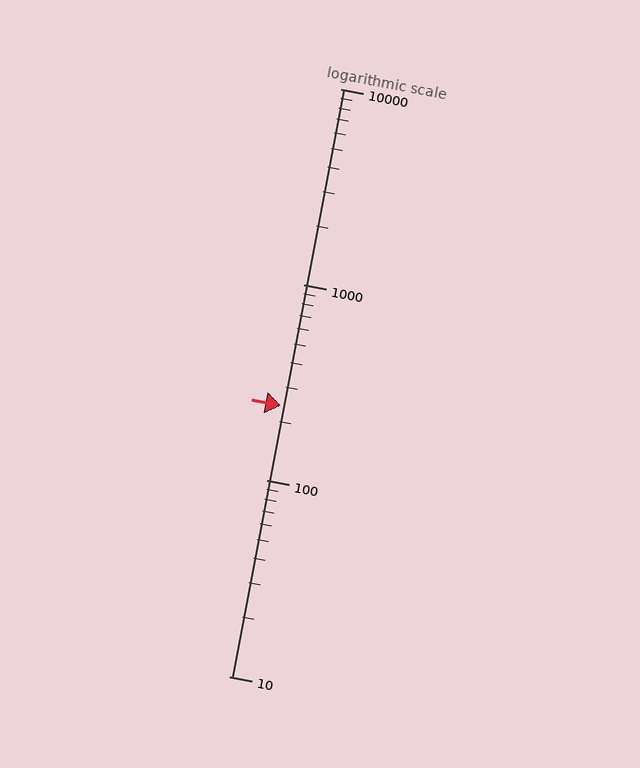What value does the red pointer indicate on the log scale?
The pointer indicates approximately 240.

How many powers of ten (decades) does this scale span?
The scale spans 3 decades, from 10 to 10000.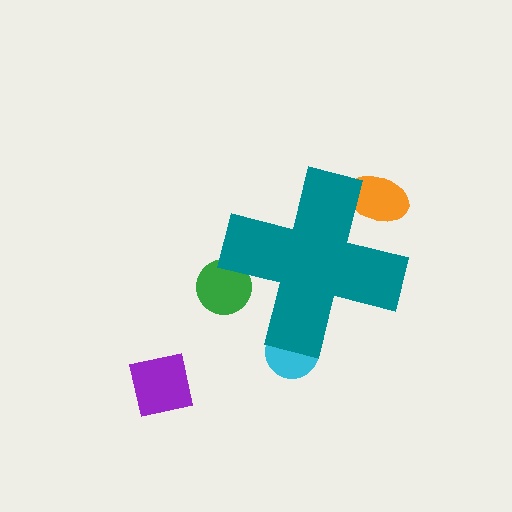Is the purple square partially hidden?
No, the purple square is fully visible.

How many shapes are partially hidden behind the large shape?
3 shapes are partially hidden.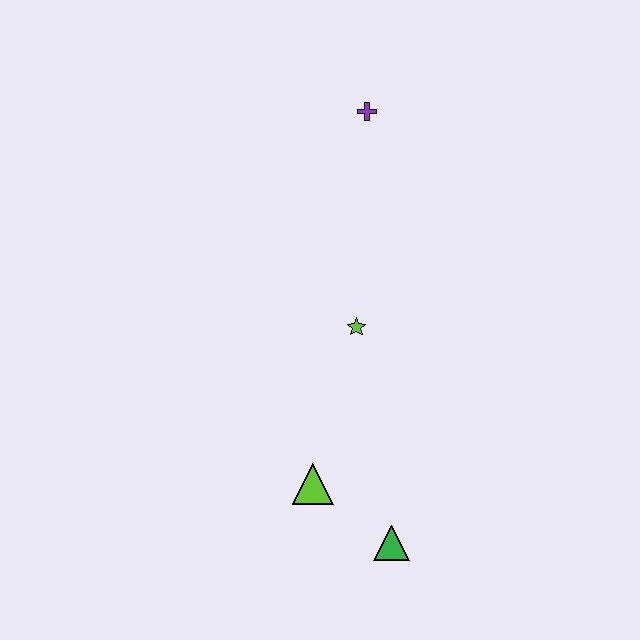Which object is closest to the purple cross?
The lime star is closest to the purple cross.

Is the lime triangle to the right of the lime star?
No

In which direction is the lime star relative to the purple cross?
The lime star is below the purple cross.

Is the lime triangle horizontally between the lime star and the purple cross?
No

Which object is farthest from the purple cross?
The green triangle is farthest from the purple cross.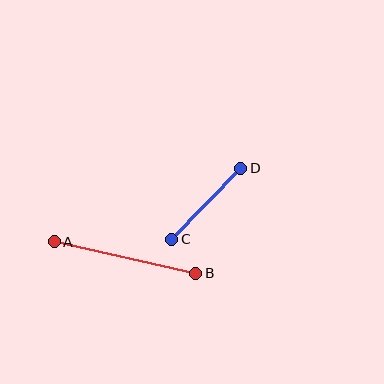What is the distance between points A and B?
The distance is approximately 145 pixels.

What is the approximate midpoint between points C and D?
The midpoint is at approximately (206, 204) pixels.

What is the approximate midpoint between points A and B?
The midpoint is at approximately (125, 258) pixels.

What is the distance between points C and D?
The distance is approximately 99 pixels.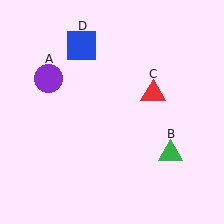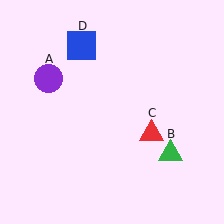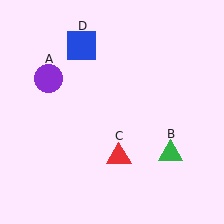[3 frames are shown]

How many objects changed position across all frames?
1 object changed position: red triangle (object C).